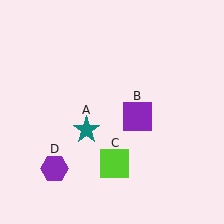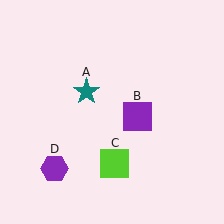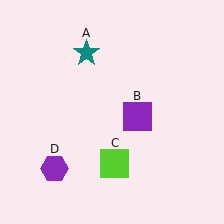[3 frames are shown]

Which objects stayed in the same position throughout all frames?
Purple square (object B) and lime square (object C) and purple hexagon (object D) remained stationary.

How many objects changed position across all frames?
1 object changed position: teal star (object A).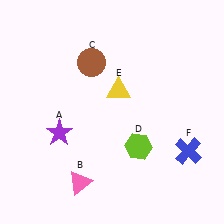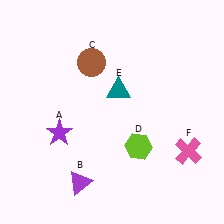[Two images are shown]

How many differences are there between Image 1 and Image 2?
There are 3 differences between the two images.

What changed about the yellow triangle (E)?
In Image 1, E is yellow. In Image 2, it changed to teal.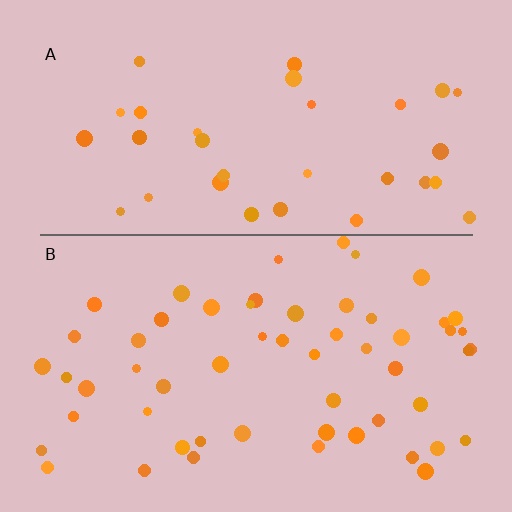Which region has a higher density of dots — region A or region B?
B (the bottom).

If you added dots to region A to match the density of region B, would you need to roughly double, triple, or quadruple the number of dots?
Approximately double.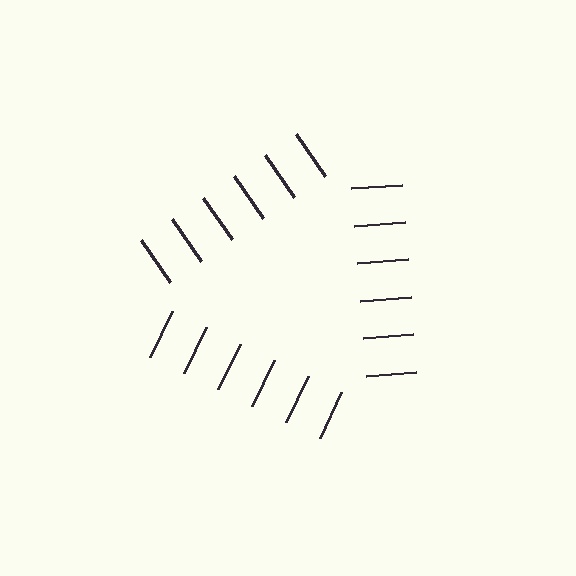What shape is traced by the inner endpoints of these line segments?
An illusory triangle — the line segments terminate on its edges but no continuous stroke is drawn.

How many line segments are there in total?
18 — 6 along each of the 3 edges.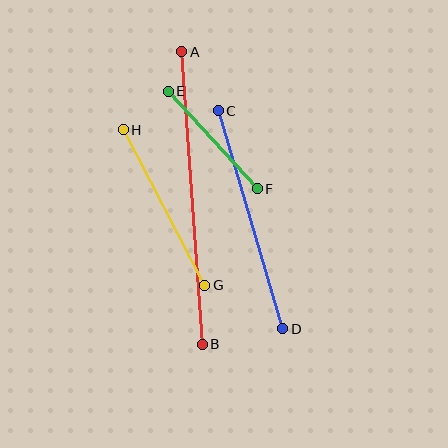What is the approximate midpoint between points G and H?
The midpoint is at approximately (164, 207) pixels.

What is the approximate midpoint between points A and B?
The midpoint is at approximately (192, 198) pixels.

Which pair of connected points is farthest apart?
Points A and B are farthest apart.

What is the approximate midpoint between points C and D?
The midpoint is at approximately (250, 220) pixels.